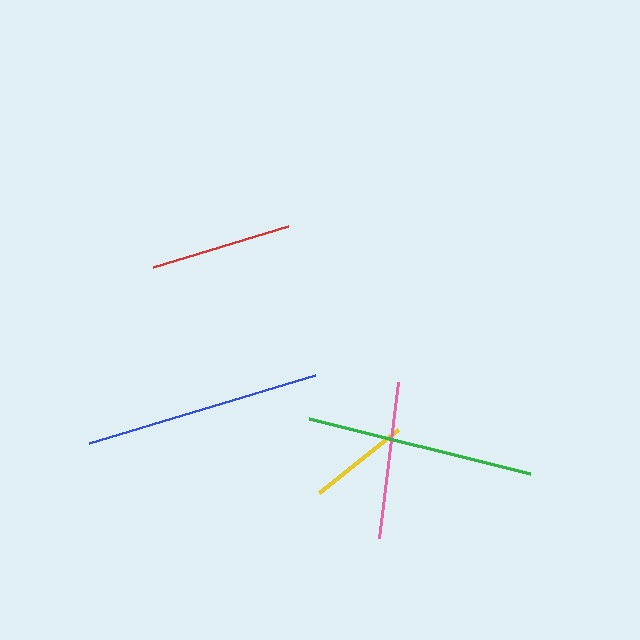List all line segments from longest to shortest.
From longest to shortest: blue, green, pink, red, yellow.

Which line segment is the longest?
The blue line is the longest at approximately 236 pixels.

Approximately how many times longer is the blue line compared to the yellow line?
The blue line is approximately 2.3 times the length of the yellow line.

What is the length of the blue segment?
The blue segment is approximately 236 pixels long.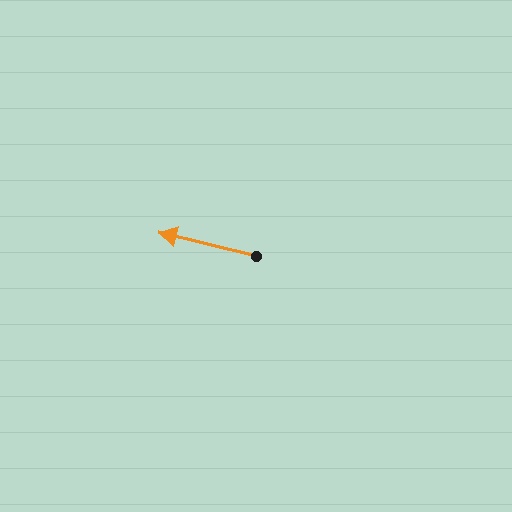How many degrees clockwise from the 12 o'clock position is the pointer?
Approximately 284 degrees.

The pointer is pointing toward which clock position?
Roughly 9 o'clock.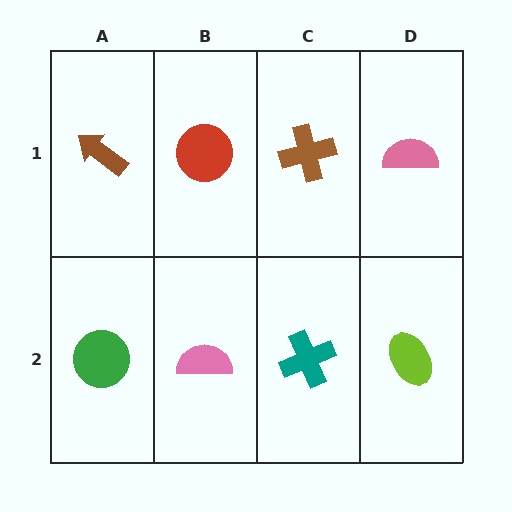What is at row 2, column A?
A green circle.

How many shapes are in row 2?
4 shapes.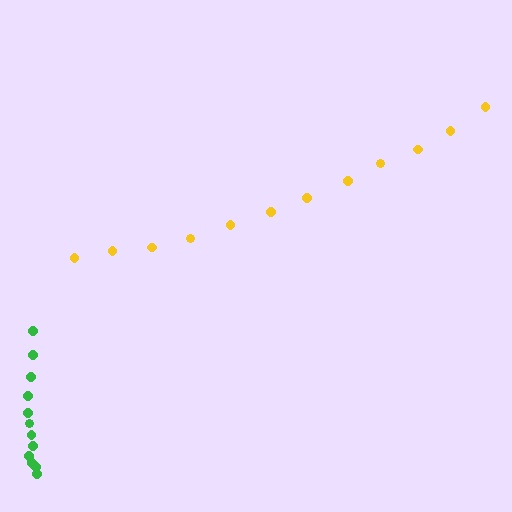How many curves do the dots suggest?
There are 2 distinct paths.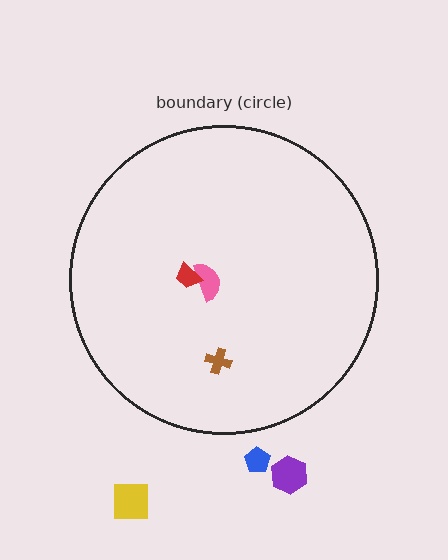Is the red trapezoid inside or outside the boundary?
Inside.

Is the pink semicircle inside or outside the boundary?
Inside.